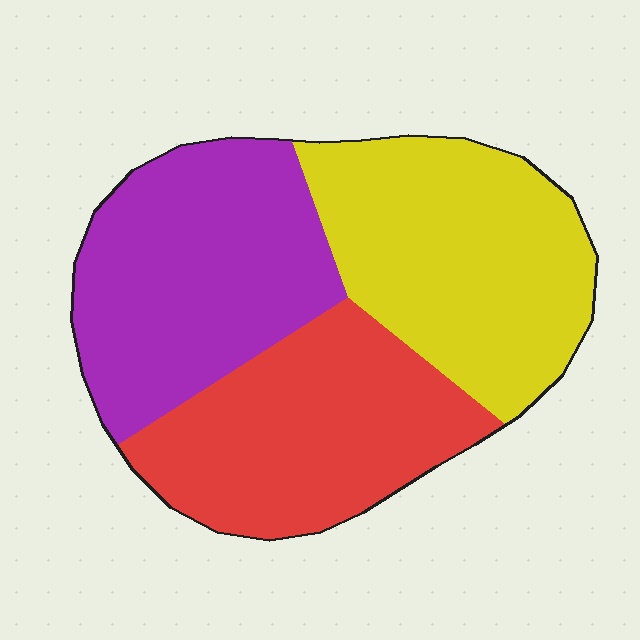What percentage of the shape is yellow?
Yellow takes up between a quarter and a half of the shape.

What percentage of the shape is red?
Red covers roughly 30% of the shape.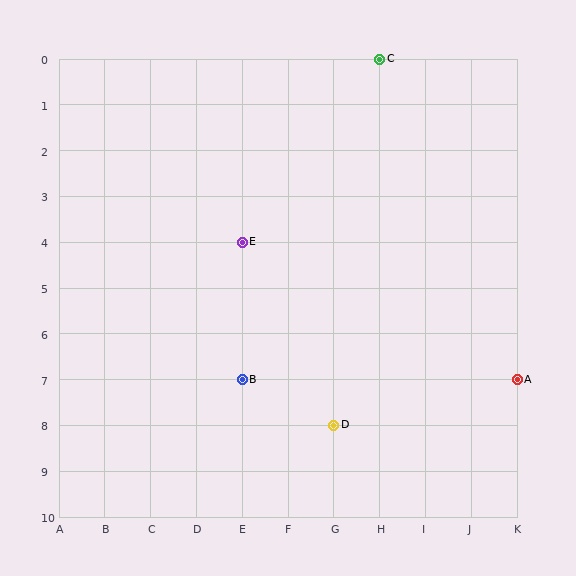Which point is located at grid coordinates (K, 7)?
Point A is at (K, 7).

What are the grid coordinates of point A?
Point A is at grid coordinates (K, 7).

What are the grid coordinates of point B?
Point B is at grid coordinates (E, 7).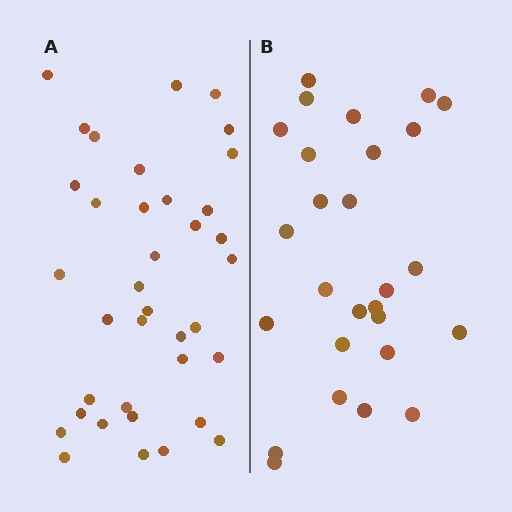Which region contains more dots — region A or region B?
Region A (the left region) has more dots.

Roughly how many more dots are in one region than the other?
Region A has roughly 10 or so more dots than region B.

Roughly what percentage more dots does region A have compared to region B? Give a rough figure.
About 35% more.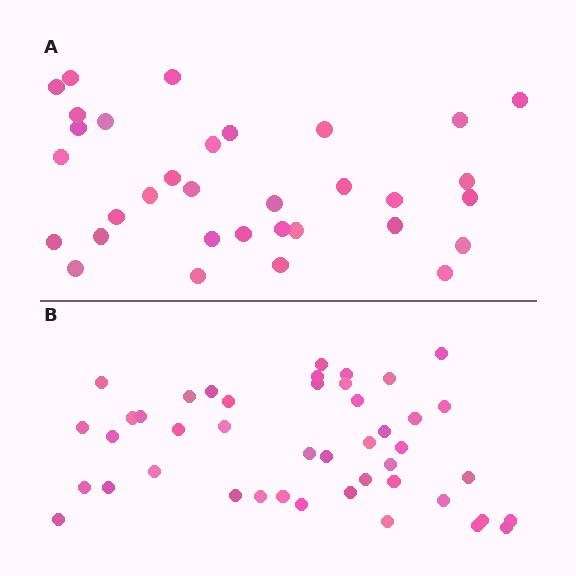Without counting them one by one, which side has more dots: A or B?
Region B (the bottom region) has more dots.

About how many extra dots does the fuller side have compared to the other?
Region B has roughly 12 or so more dots than region A.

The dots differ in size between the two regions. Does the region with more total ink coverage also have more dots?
No. Region A has more total ink coverage because its dots are larger, but region B actually contains more individual dots. Total area can be misleading — the number of items is what matters here.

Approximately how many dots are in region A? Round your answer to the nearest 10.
About 30 dots. (The exact count is 33, which rounds to 30.)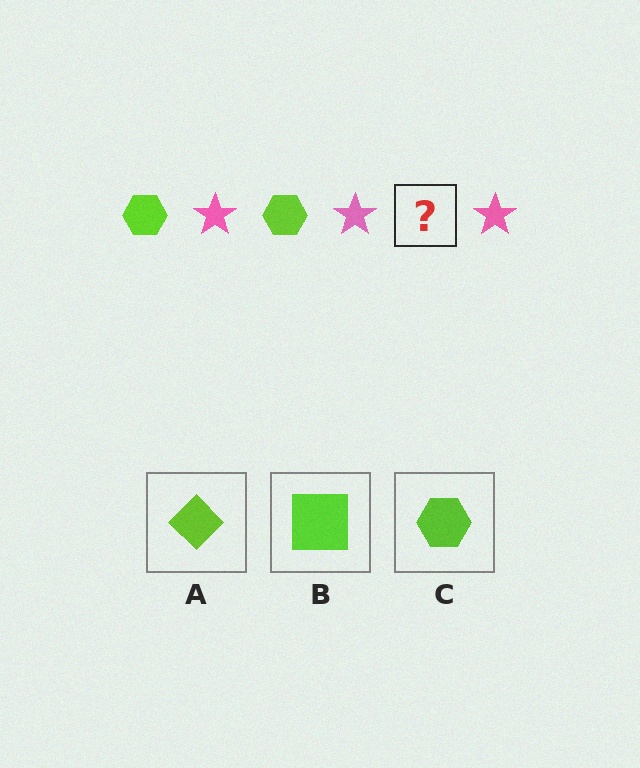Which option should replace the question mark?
Option C.